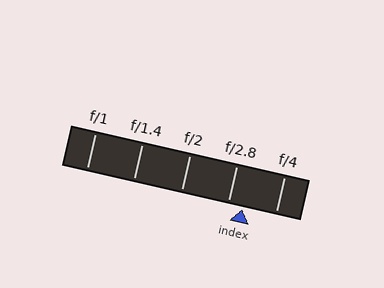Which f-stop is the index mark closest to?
The index mark is closest to f/2.8.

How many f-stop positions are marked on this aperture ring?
There are 5 f-stop positions marked.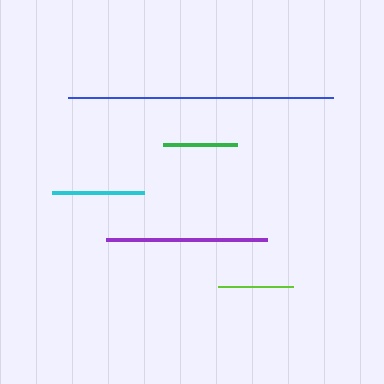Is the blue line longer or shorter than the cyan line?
The blue line is longer than the cyan line.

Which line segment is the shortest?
The green line is the shortest at approximately 74 pixels.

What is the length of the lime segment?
The lime segment is approximately 75 pixels long.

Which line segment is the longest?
The blue line is the longest at approximately 265 pixels.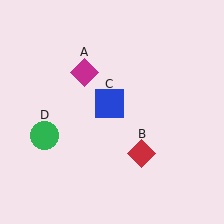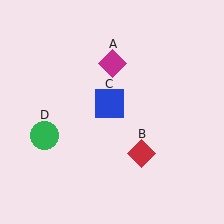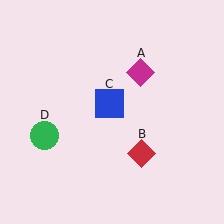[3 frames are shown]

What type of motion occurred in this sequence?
The magenta diamond (object A) rotated clockwise around the center of the scene.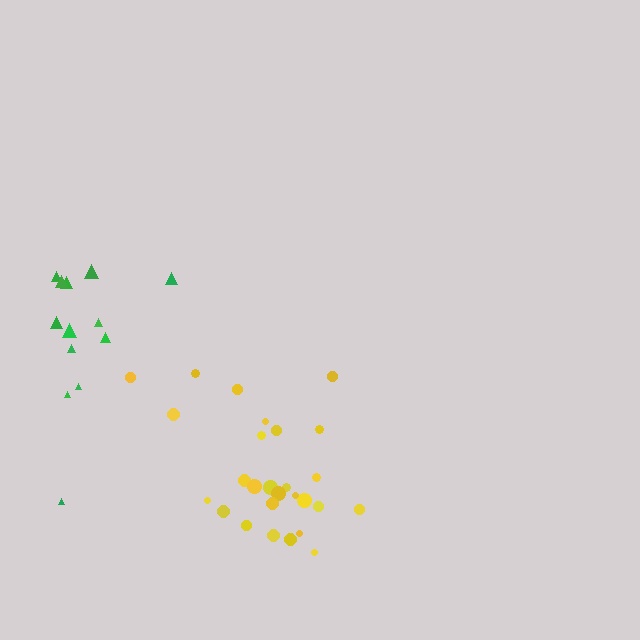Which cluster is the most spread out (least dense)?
Green.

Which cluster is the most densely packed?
Yellow.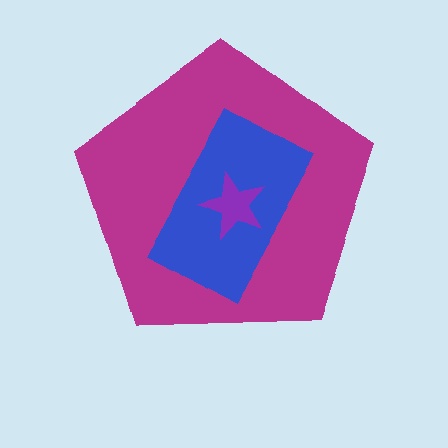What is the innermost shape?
The purple star.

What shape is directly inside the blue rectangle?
The purple star.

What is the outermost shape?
The magenta pentagon.